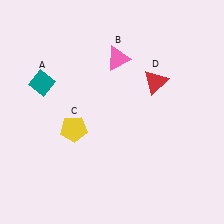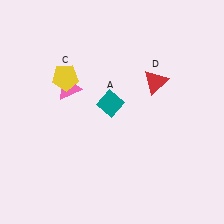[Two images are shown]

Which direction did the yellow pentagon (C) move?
The yellow pentagon (C) moved up.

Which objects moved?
The objects that moved are: the teal diamond (A), the pink triangle (B), the yellow pentagon (C).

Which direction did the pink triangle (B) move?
The pink triangle (B) moved left.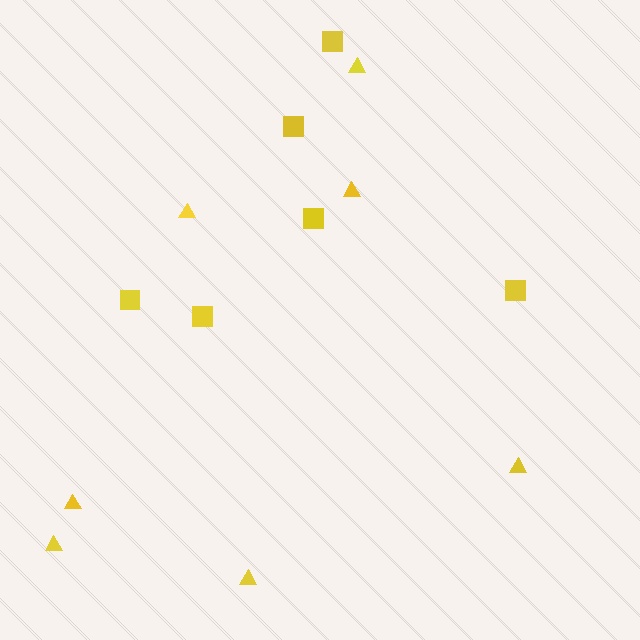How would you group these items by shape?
There are 2 groups: one group of triangles (7) and one group of squares (6).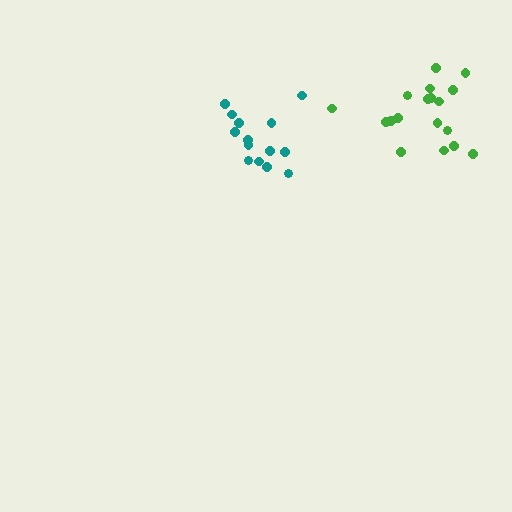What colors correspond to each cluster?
The clusters are colored: green, teal.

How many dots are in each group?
Group 1: 18 dots, Group 2: 14 dots (32 total).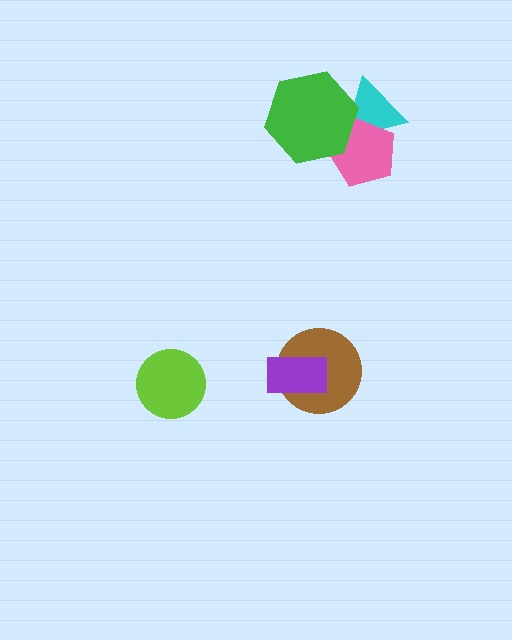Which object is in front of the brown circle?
The purple rectangle is in front of the brown circle.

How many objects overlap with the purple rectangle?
1 object overlaps with the purple rectangle.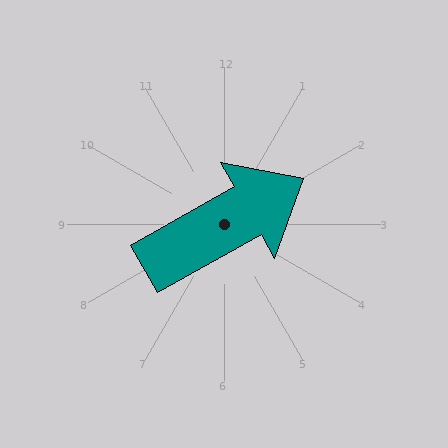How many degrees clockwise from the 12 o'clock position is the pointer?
Approximately 61 degrees.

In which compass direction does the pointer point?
Northeast.